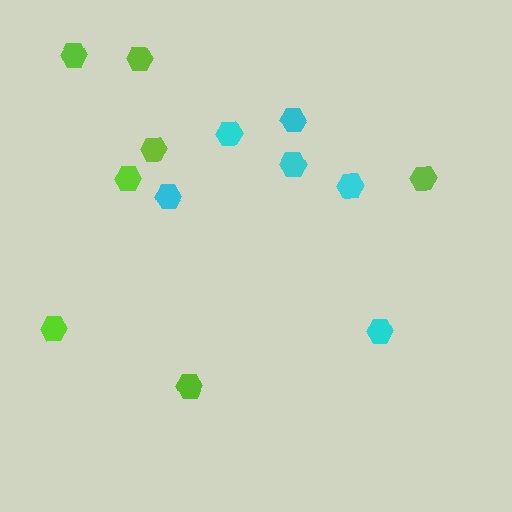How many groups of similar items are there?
There are 2 groups: one group of cyan hexagons (6) and one group of lime hexagons (7).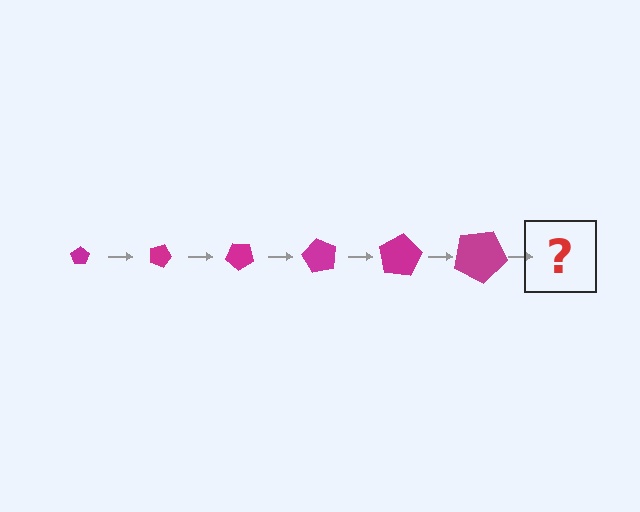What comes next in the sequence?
The next element should be a pentagon, larger than the previous one and rotated 120 degrees from the start.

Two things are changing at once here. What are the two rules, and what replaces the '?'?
The two rules are that the pentagon grows larger each step and it rotates 20 degrees each step. The '?' should be a pentagon, larger than the previous one and rotated 120 degrees from the start.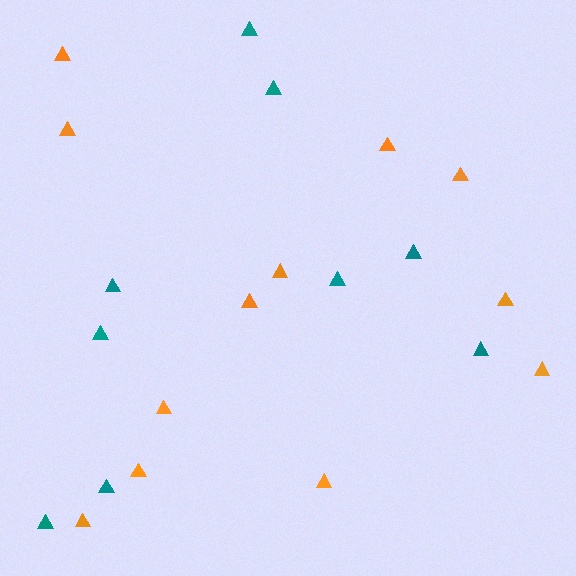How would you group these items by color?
There are 2 groups: one group of teal triangles (9) and one group of orange triangles (12).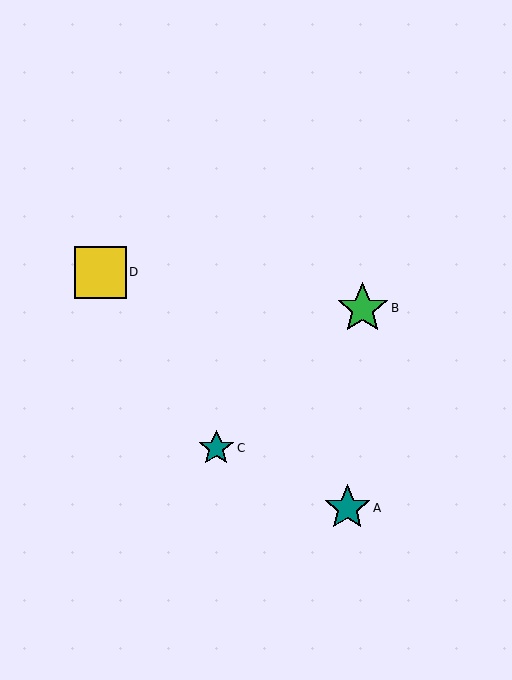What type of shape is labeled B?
Shape B is a green star.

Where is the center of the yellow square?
The center of the yellow square is at (100, 273).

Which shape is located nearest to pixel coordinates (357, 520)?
The teal star (labeled A) at (347, 508) is nearest to that location.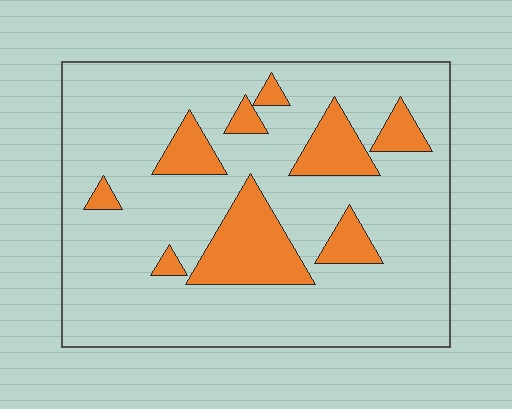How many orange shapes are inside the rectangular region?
9.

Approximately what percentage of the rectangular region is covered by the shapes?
Approximately 20%.